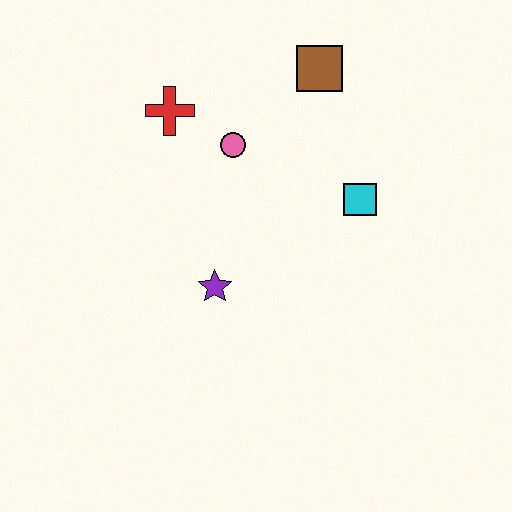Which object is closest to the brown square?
The pink circle is closest to the brown square.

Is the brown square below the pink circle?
No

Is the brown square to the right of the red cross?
Yes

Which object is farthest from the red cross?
The cyan square is farthest from the red cross.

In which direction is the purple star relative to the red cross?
The purple star is below the red cross.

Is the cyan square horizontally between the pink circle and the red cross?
No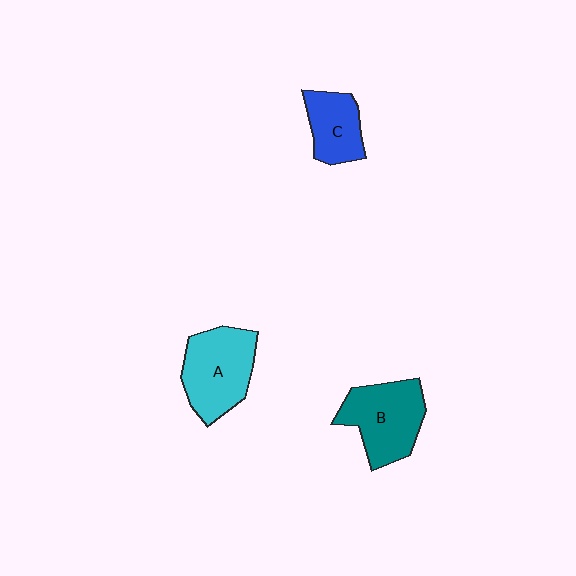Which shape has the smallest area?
Shape C (blue).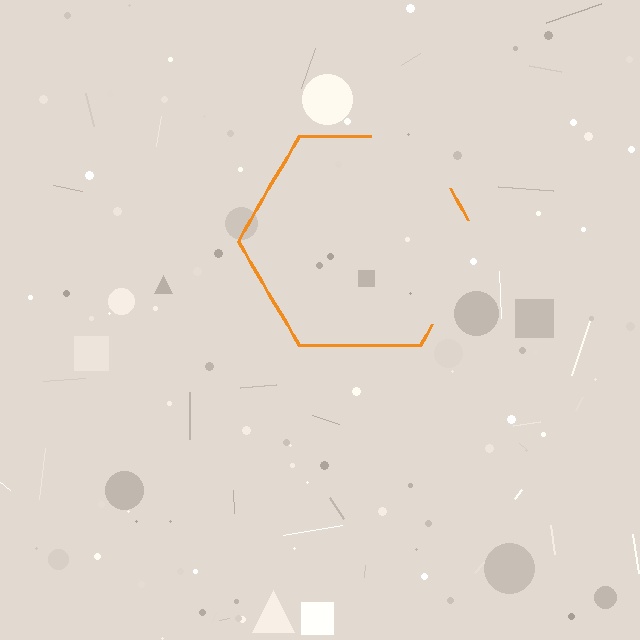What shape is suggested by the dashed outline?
The dashed outline suggests a hexagon.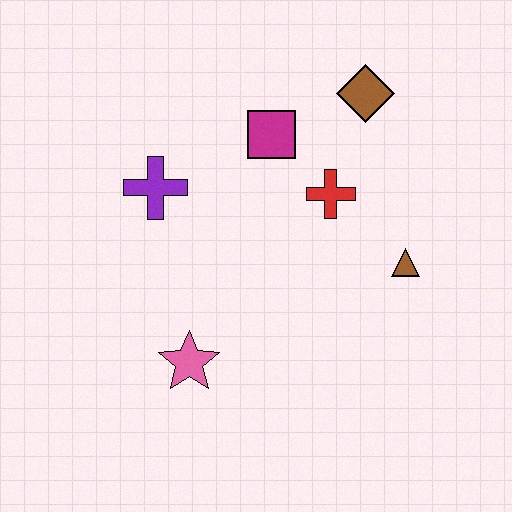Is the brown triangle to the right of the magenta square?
Yes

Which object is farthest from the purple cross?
The brown triangle is farthest from the purple cross.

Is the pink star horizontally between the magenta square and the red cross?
No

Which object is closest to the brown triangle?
The red cross is closest to the brown triangle.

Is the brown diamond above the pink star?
Yes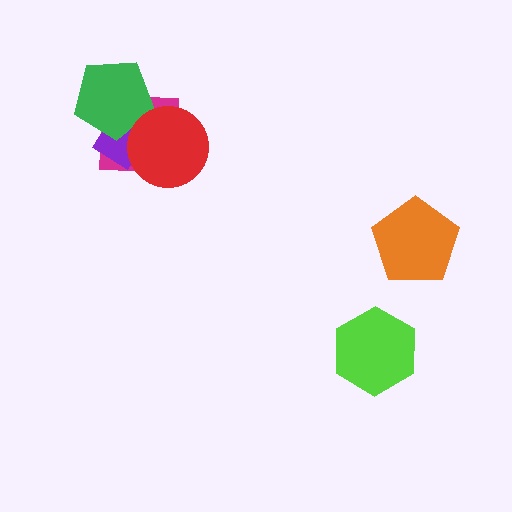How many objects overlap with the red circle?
3 objects overlap with the red circle.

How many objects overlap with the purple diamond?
3 objects overlap with the purple diamond.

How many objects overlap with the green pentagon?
3 objects overlap with the green pentagon.